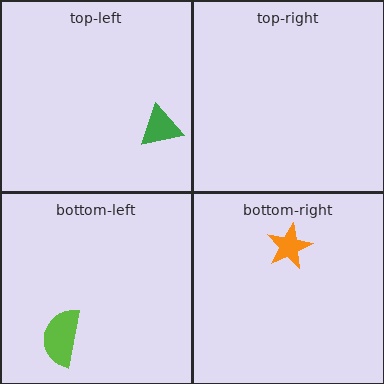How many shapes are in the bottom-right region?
1.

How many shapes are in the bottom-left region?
1.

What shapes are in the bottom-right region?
The orange star.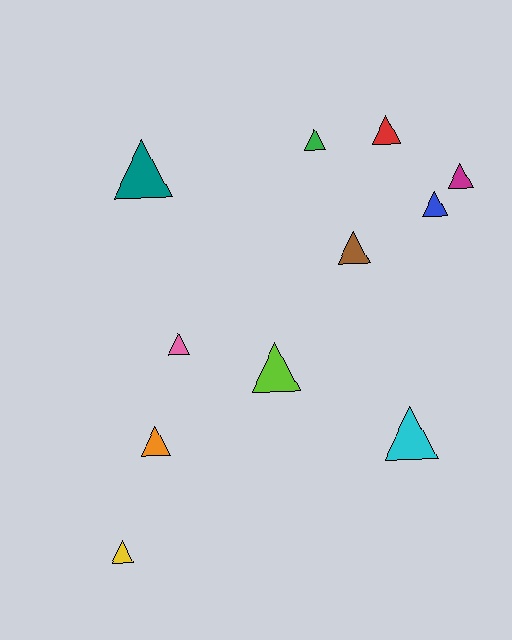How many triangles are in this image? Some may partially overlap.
There are 11 triangles.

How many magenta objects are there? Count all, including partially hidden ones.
There is 1 magenta object.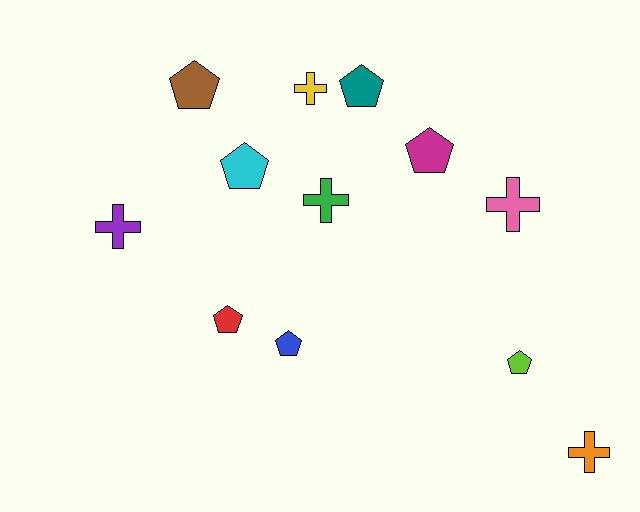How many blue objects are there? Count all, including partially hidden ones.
There is 1 blue object.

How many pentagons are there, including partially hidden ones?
There are 7 pentagons.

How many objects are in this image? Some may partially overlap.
There are 12 objects.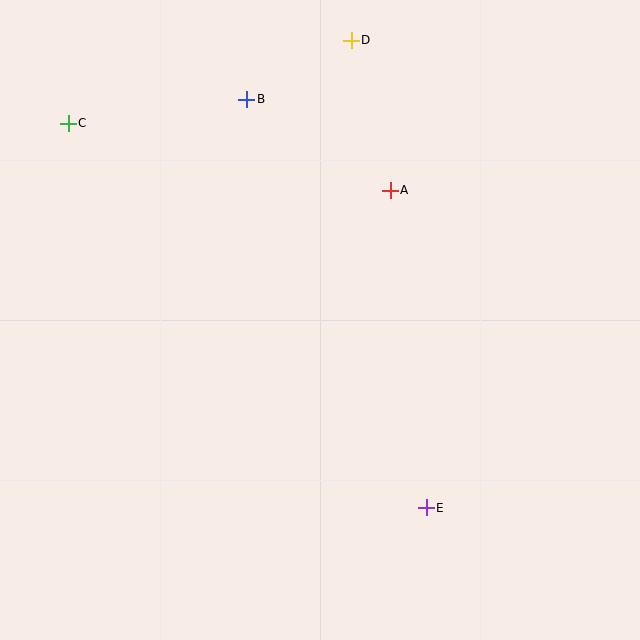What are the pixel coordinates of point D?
Point D is at (351, 40).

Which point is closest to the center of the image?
Point A at (390, 190) is closest to the center.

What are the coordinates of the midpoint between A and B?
The midpoint between A and B is at (319, 145).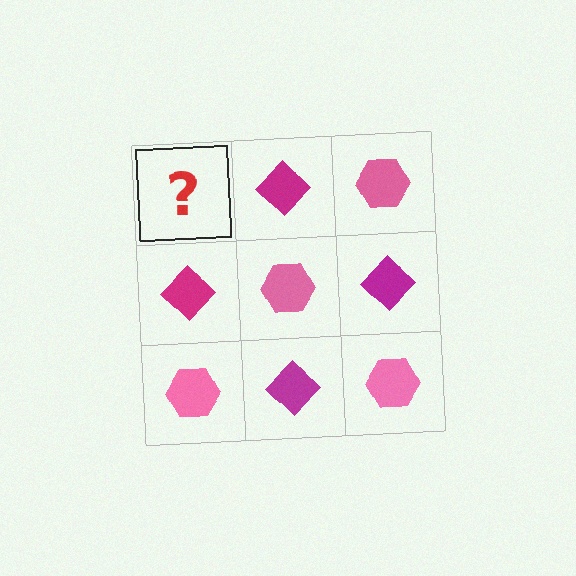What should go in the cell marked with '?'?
The missing cell should contain a pink hexagon.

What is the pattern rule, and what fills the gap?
The rule is that it alternates pink hexagon and magenta diamond in a checkerboard pattern. The gap should be filled with a pink hexagon.